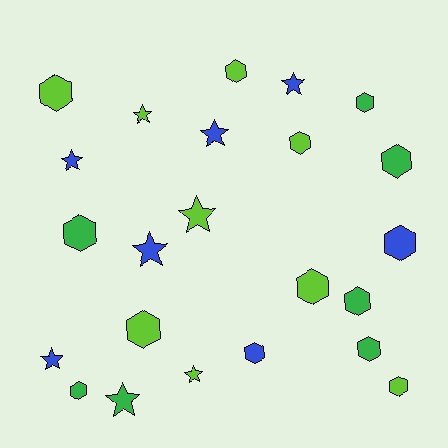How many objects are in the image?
There are 23 objects.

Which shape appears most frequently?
Hexagon, with 14 objects.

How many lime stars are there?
There are 3 lime stars.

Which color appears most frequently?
Lime, with 9 objects.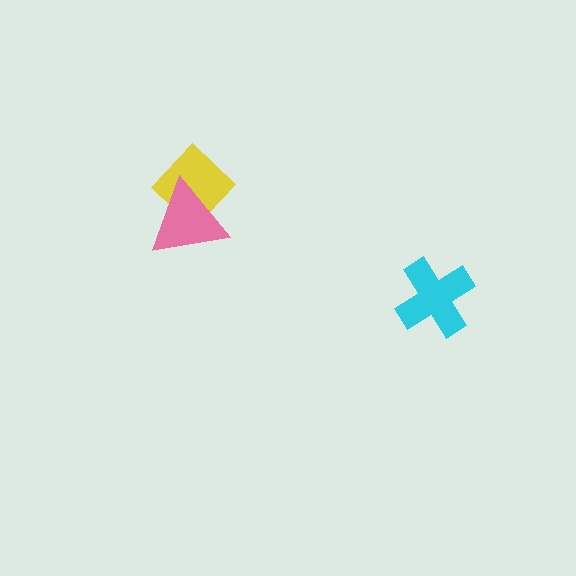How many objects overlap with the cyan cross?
0 objects overlap with the cyan cross.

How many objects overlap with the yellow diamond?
1 object overlaps with the yellow diamond.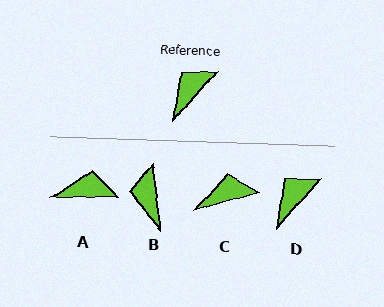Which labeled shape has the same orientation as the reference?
D.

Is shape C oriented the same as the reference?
No, it is off by about 33 degrees.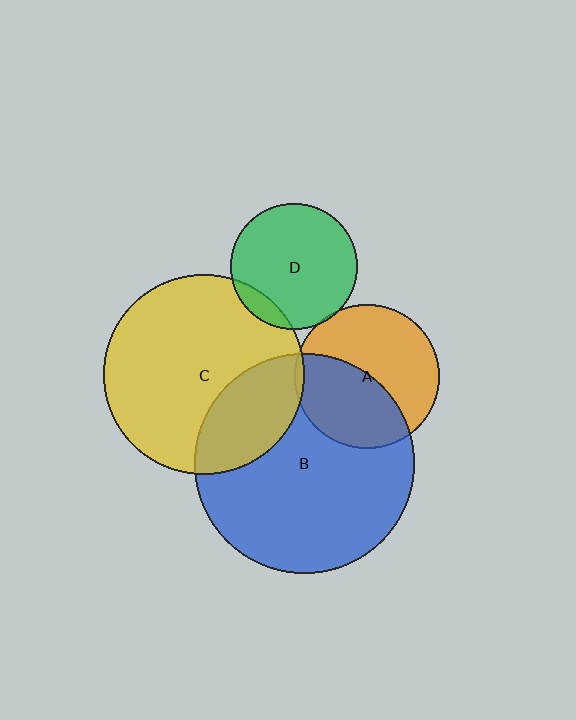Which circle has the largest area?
Circle B (blue).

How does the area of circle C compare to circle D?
Approximately 2.5 times.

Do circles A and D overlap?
Yes.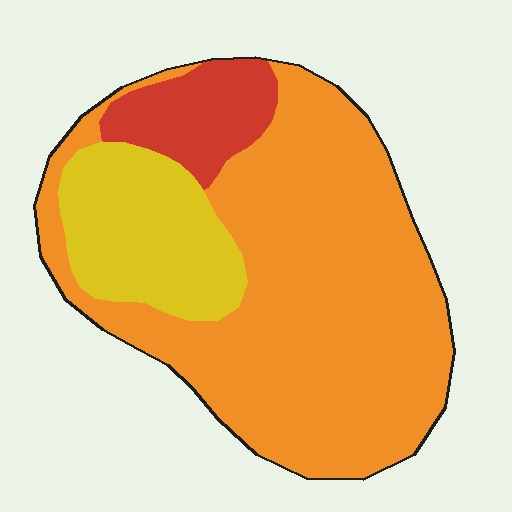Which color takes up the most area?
Orange, at roughly 70%.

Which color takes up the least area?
Red, at roughly 10%.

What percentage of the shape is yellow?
Yellow takes up less than a quarter of the shape.